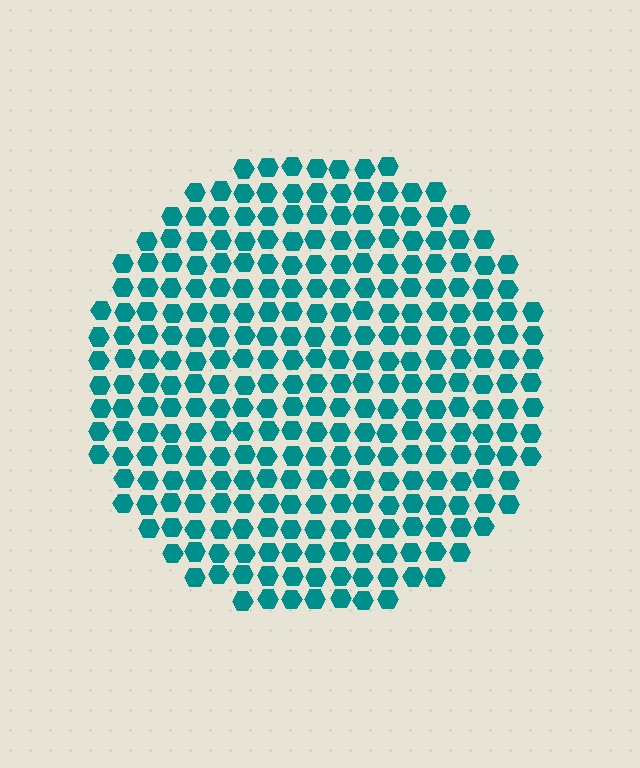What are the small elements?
The small elements are hexagons.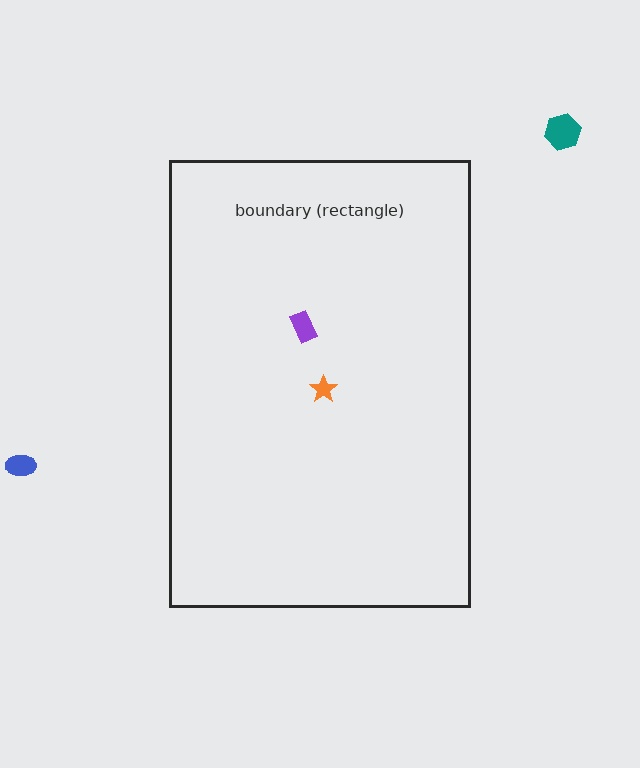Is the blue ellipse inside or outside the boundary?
Outside.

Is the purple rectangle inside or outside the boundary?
Inside.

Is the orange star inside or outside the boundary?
Inside.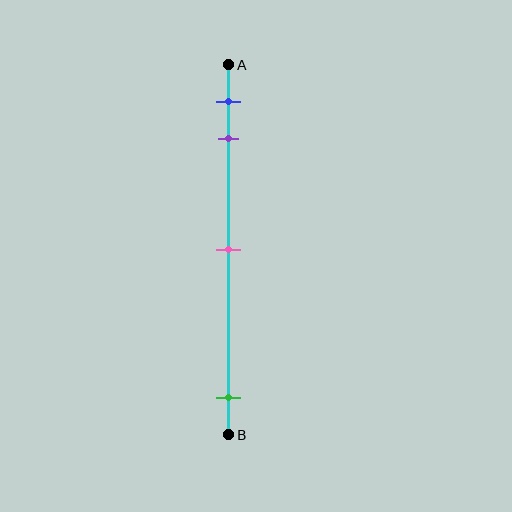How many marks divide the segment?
There are 4 marks dividing the segment.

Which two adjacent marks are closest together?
The blue and purple marks are the closest adjacent pair.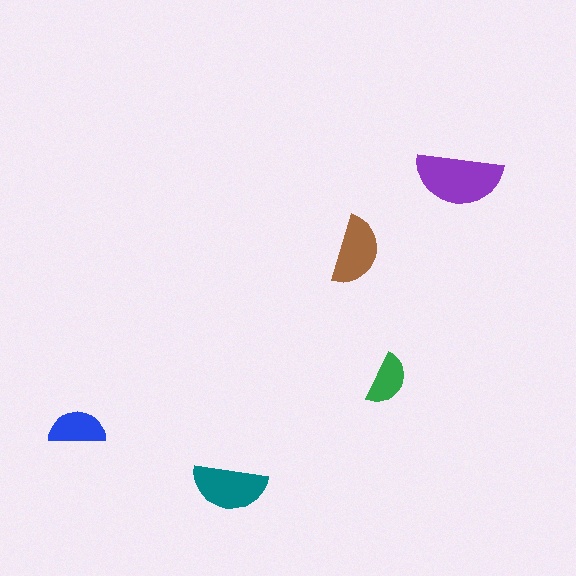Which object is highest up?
The purple semicircle is topmost.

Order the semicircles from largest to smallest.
the purple one, the teal one, the brown one, the blue one, the green one.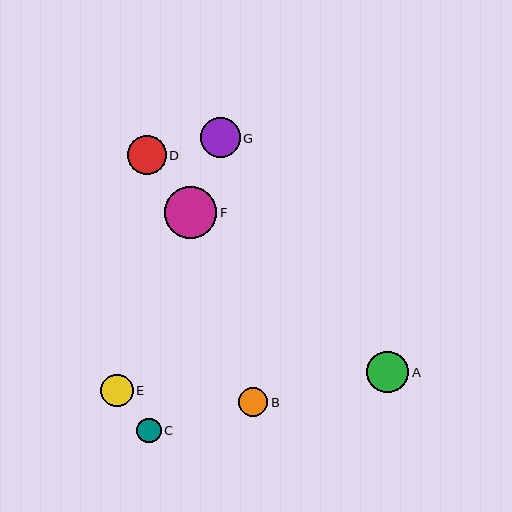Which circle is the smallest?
Circle C is the smallest with a size of approximately 24 pixels.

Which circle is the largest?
Circle F is the largest with a size of approximately 52 pixels.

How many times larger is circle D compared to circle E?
Circle D is approximately 1.2 times the size of circle E.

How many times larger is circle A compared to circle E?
Circle A is approximately 1.3 times the size of circle E.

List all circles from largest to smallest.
From largest to smallest: F, A, G, D, E, B, C.